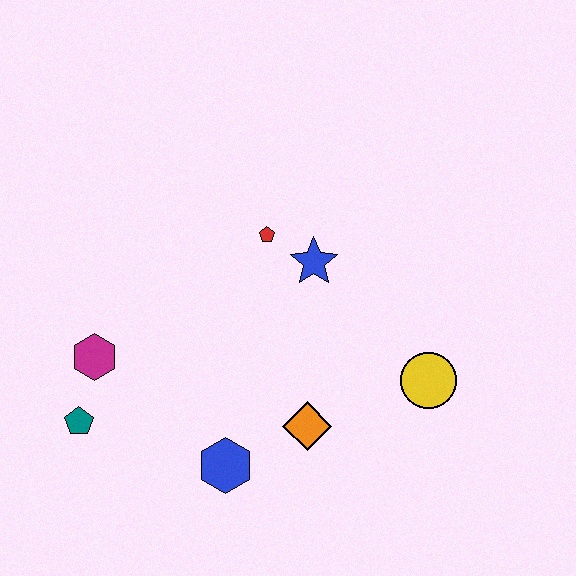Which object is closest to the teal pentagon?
The magenta hexagon is closest to the teal pentagon.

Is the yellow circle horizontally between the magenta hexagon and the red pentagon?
No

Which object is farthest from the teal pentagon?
The yellow circle is farthest from the teal pentagon.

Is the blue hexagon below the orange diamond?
Yes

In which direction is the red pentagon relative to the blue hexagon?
The red pentagon is above the blue hexagon.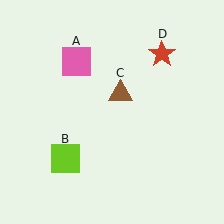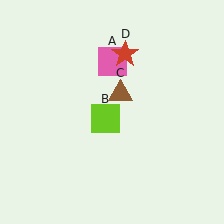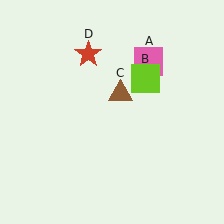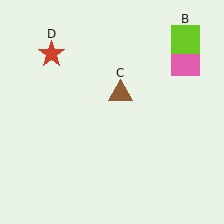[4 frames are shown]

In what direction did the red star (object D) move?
The red star (object D) moved left.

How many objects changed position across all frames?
3 objects changed position: pink square (object A), lime square (object B), red star (object D).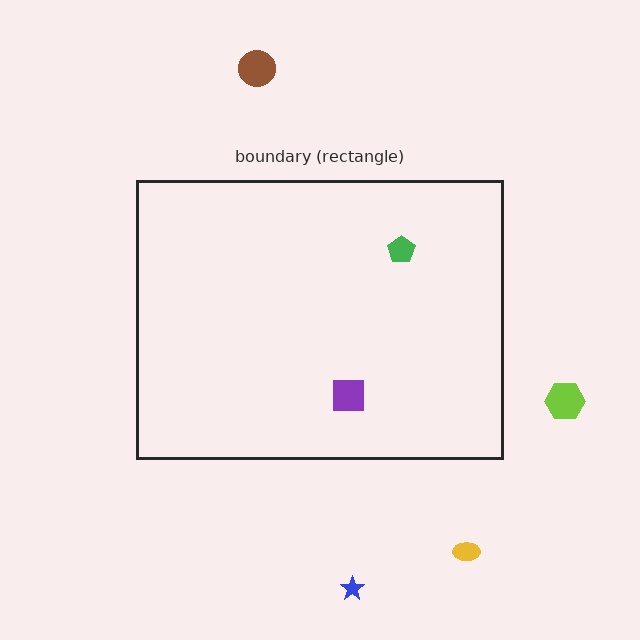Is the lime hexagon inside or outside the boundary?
Outside.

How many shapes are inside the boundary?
2 inside, 4 outside.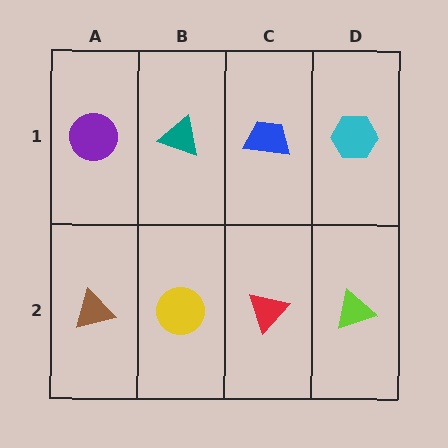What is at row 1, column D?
A cyan hexagon.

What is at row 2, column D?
A lime triangle.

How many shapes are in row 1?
4 shapes.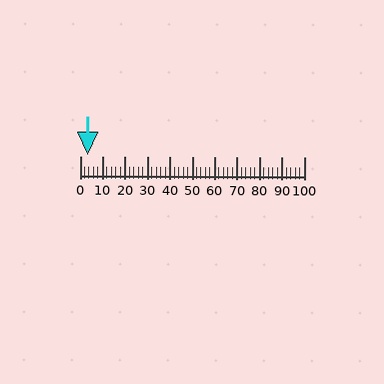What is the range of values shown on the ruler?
The ruler shows values from 0 to 100.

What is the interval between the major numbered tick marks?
The major tick marks are spaced 10 units apart.